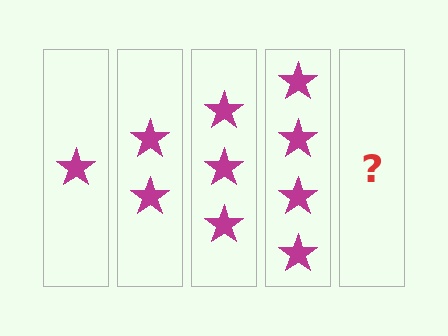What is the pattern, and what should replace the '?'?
The pattern is that each step adds one more star. The '?' should be 5 stars.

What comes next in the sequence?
The next element should be 5 stars.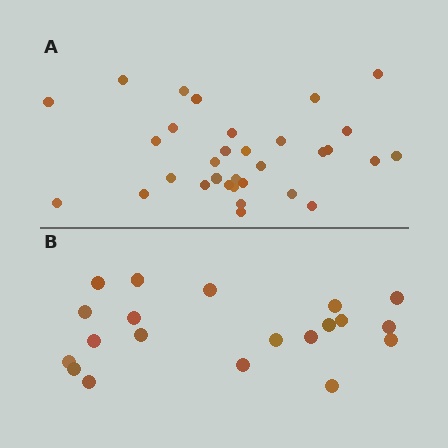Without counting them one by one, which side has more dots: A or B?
Region A (the top region) has more dots.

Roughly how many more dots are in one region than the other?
Region A has roughly 12 or so more dots than region B.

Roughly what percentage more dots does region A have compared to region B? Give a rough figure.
About 60% more.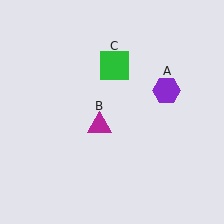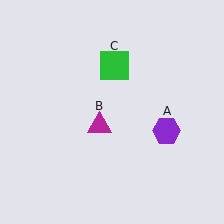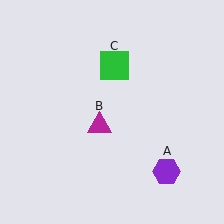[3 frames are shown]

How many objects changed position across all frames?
1 object changed position: purple hexagon (object A).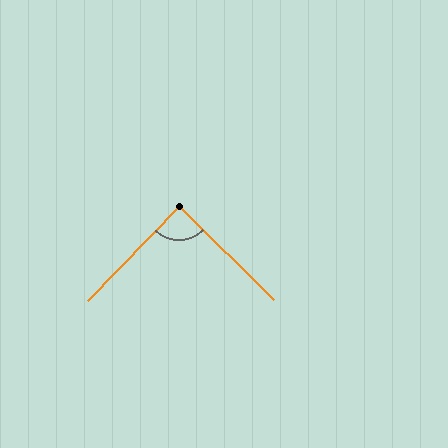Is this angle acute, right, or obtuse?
It is approximately a right angle.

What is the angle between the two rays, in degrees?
Approximately 89 degrees.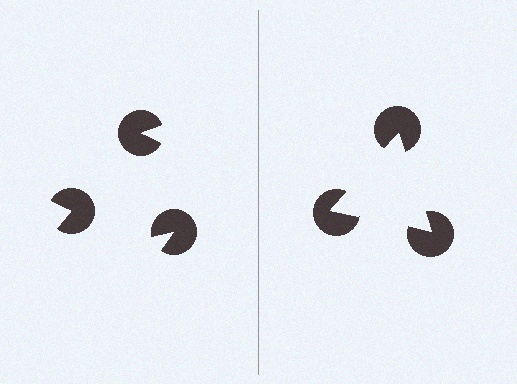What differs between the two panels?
The pac-man discs are positioned identically on both sides; only the wedge orientations differ. On the right they align to a triangle; on the left they are misaligned.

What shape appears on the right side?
An illusory triangle.